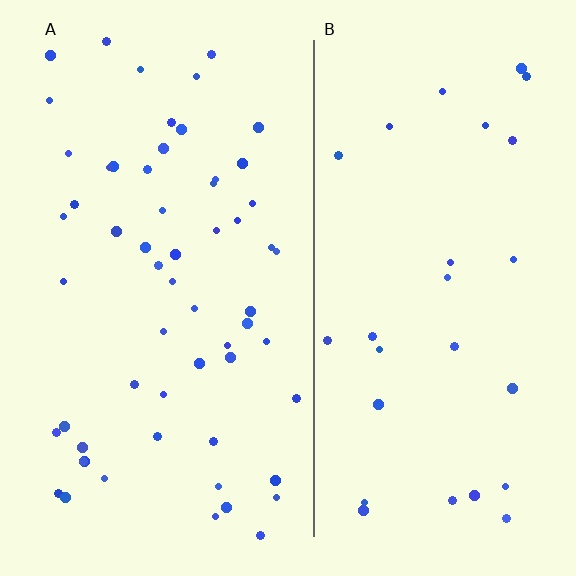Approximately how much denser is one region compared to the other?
Approximately 2.1× — region A over region B.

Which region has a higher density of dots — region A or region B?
A (the left).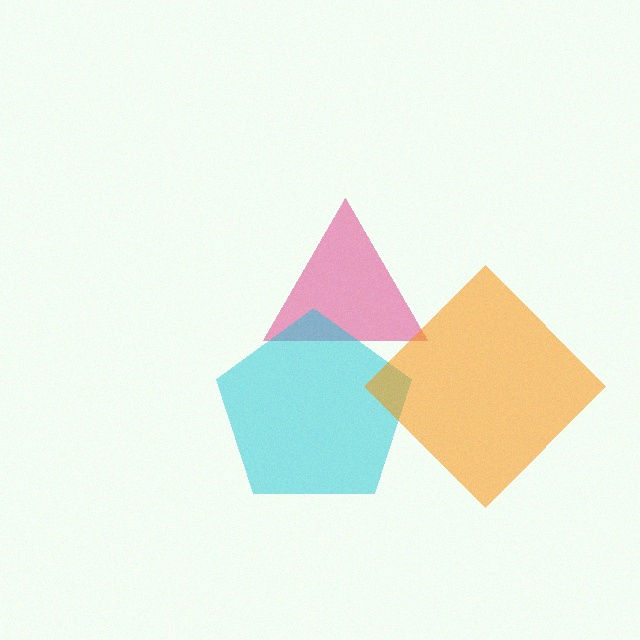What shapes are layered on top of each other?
The layered shapes are: a pink triangle, a cyan pentagon, an orange diamond.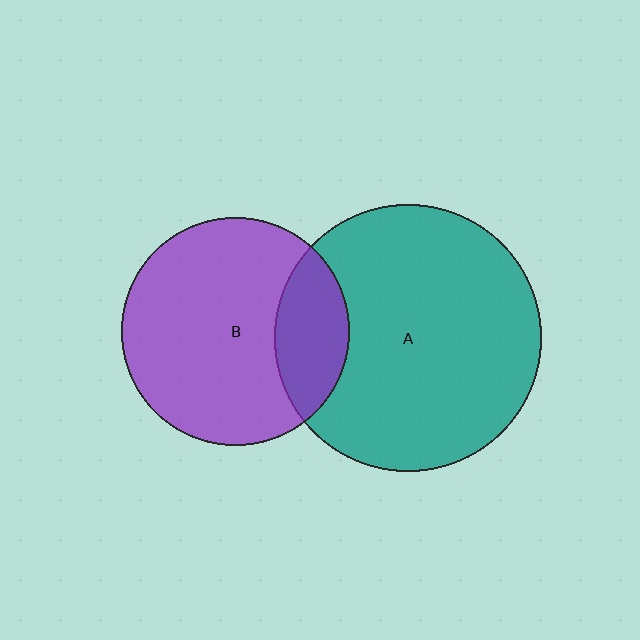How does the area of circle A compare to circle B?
Approximately 1.4 times.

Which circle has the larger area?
Circle A (teal).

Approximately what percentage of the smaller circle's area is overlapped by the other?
Approximately 20%.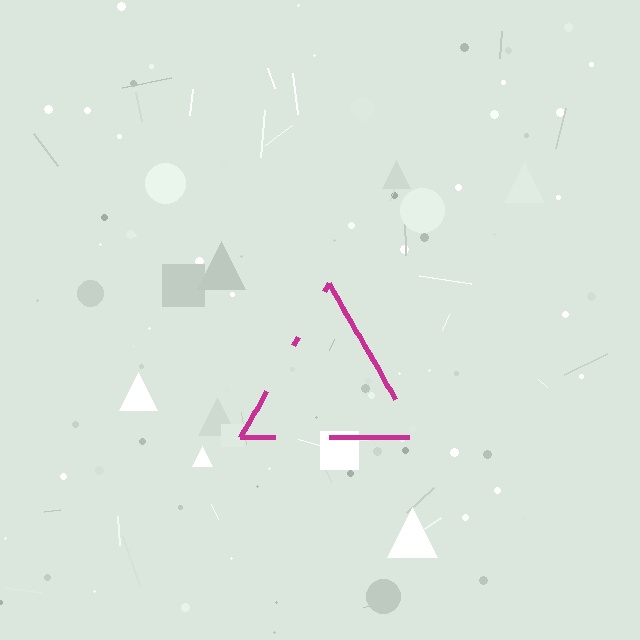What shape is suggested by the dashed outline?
The dashed outline suggests a triangle.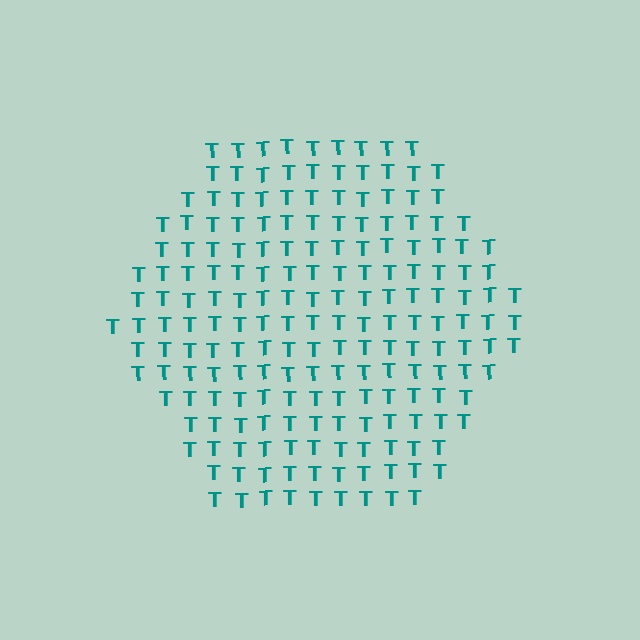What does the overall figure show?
The overall figure shows a hexagon.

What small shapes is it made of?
It is made of small letter T's.